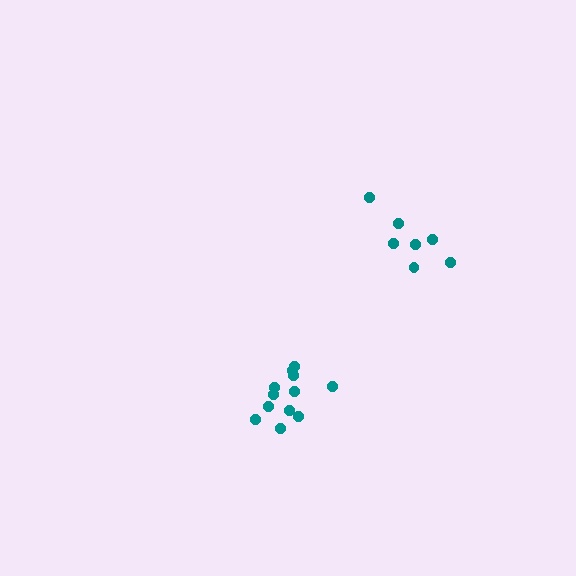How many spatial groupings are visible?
There are 2 spatial groupings.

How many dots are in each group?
Group 1: 12 dots, Group 2: 7 dots (19 total).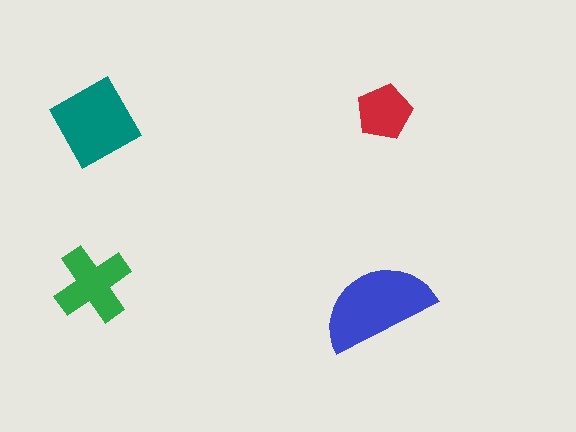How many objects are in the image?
There are 4 objects in the image.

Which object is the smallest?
The red pentagon.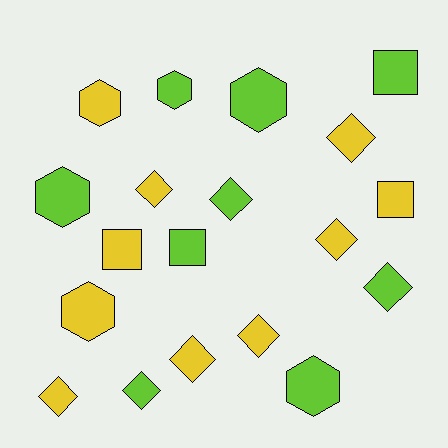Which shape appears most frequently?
Diamond, with 9 objects.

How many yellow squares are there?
There are 2 yellow squares.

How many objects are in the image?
There are 19 objects.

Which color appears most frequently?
Yellow, with 10 objects.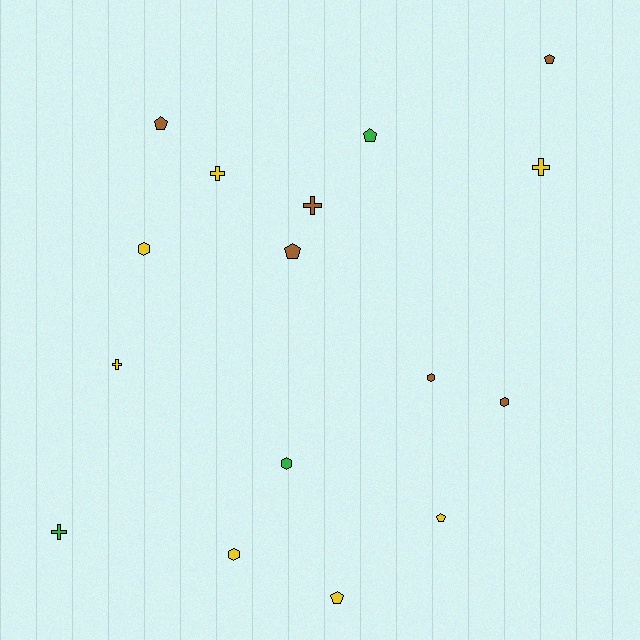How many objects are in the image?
There are 16 objects.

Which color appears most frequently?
Yellow, with 7 objects.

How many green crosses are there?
There is 1 green cross.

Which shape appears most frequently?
Pentagon, with 6 objects.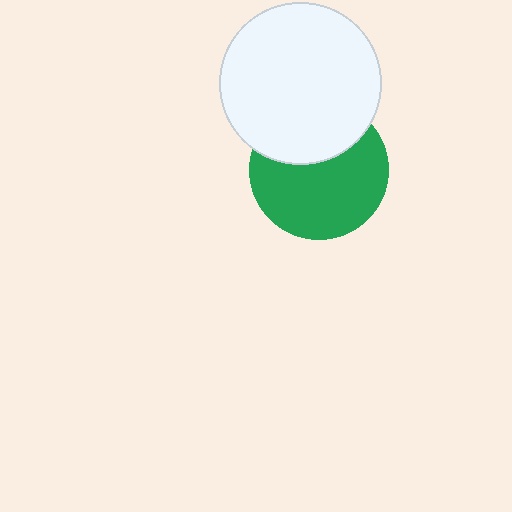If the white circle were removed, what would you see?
You would see the complete green circle.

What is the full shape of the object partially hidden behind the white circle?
The partially hidden object is a green circle.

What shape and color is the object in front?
The object in front is a white circle.